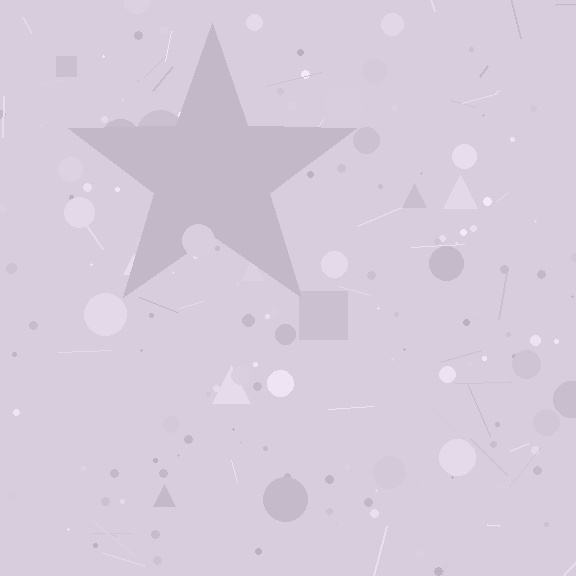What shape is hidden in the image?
A star is hidden in the image.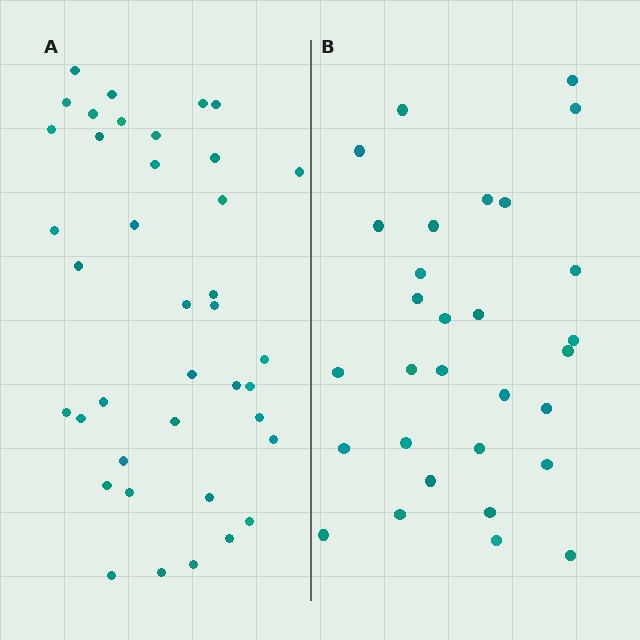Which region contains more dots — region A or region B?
Region A (the left region) has more dots.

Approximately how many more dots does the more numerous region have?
Region A has roughly 8 or so more dots than region B.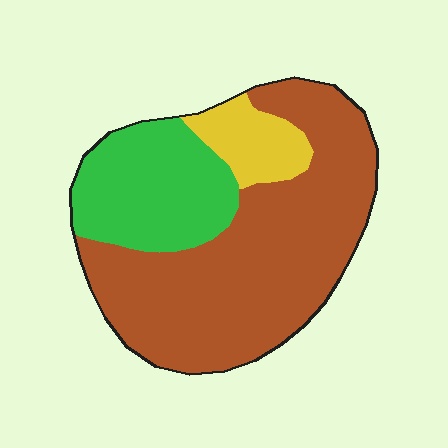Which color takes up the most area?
Brown, at roughly 65%.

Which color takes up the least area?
Yellow, at roughly 10%.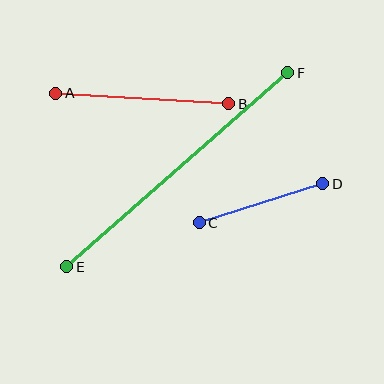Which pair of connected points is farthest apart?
Points E and F are farthest apart.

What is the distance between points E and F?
The distance is approximately 294 pixels.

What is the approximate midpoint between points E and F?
The midpoint is at approximately (177, 170) pixels.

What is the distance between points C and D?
The distance is approximately 129 pixels.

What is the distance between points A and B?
The distance is approximately 173 pixels.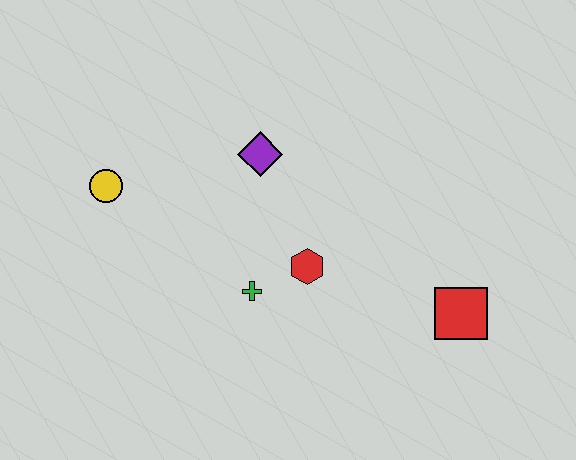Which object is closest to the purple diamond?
The red hexagon is closest to the purple diamond.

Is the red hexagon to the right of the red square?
No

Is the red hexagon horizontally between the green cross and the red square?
Yes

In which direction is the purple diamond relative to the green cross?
The purple diamond is above the green cross.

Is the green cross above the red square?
Yes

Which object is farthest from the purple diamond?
The red square is farthest from the purple diamond.